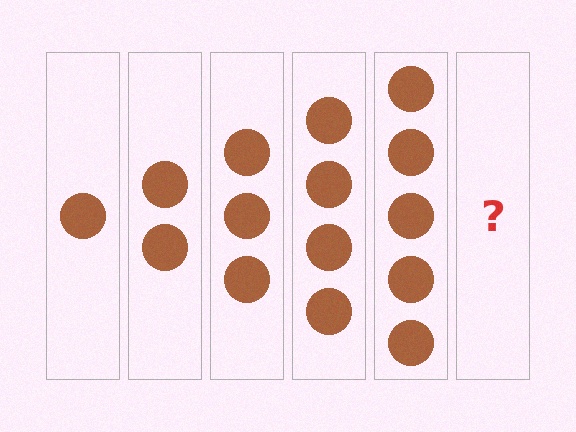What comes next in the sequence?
The next element should be 6 circles.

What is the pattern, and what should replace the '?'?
The pattern is that each step adds one more circle. The '?' should be 6 circles.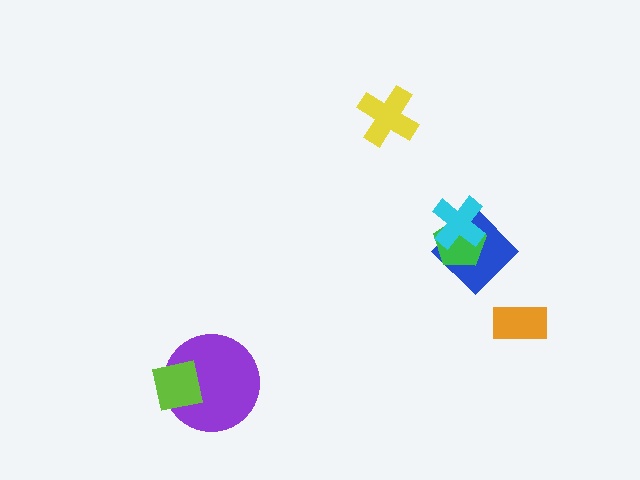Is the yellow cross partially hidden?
No, no other shape covers it.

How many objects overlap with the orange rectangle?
0 objects overlap with the orange rectangle.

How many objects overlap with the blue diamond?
2 objects overlap with the blue diamond.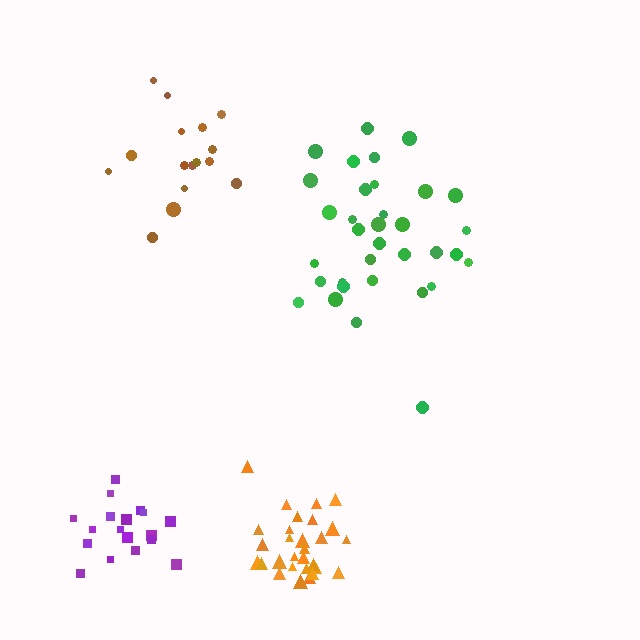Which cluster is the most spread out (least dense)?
Green.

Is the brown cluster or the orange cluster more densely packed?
Orange.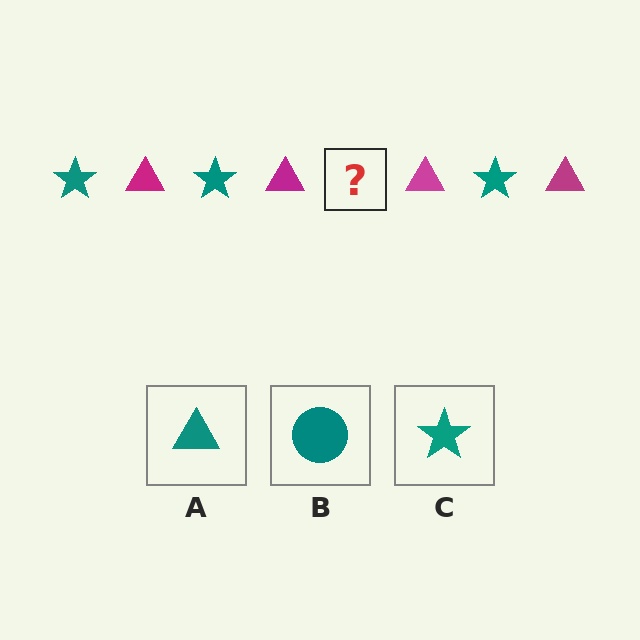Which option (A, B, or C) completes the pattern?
C.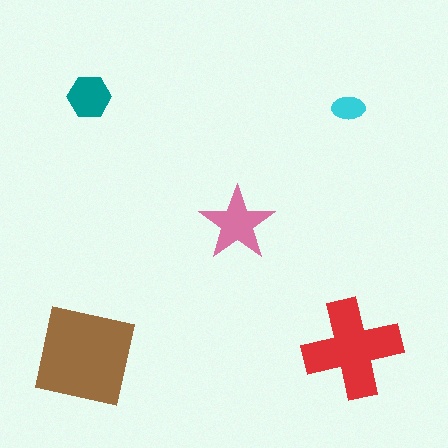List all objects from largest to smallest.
The brown square, the red cross, the pink star, the teal hexagon, the cyan ellipse.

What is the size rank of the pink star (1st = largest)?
3rd.